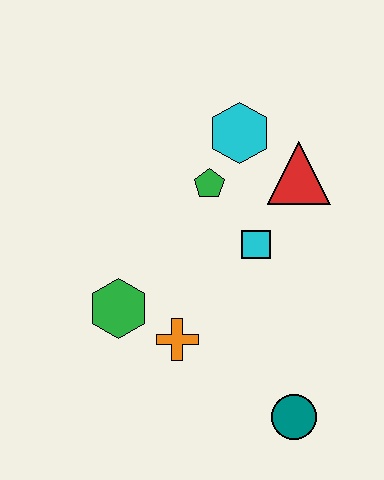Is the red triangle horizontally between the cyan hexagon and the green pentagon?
No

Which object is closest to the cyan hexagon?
The green pentagon is closest to the cyan hexagon.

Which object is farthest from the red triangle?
The teal circle is farthest from the red triangle.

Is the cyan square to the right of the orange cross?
Yes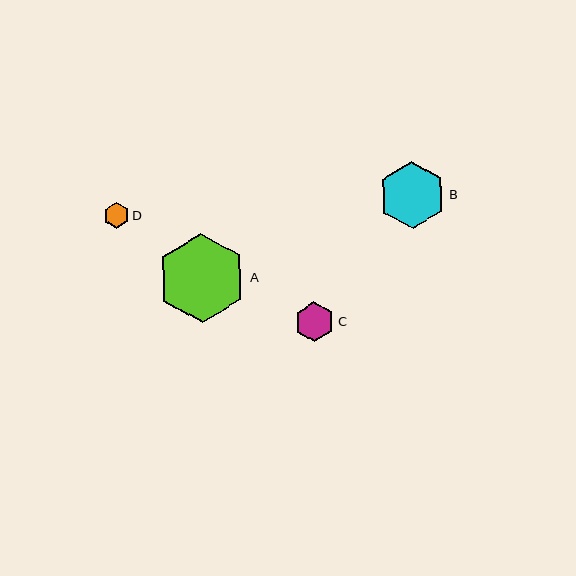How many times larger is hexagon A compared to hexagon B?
Hexagon A is approximately 1.3 times the size of hexagon B.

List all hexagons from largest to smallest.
From largest to smallest: A, B, C, D.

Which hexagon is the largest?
Hexagon A is the largest with a size of approximately 89 pixels.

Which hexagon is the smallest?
Hexagon D is the smallest with a size of approximately 26 pixels.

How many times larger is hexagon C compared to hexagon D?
Hexagon C is approximately 1.5 times the size of hexagon D.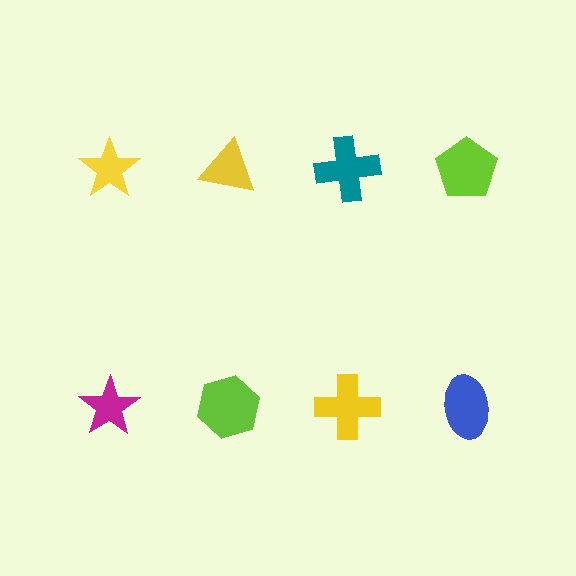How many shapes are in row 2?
4 shapes.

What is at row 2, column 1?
A magenta star.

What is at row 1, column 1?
A yellow star.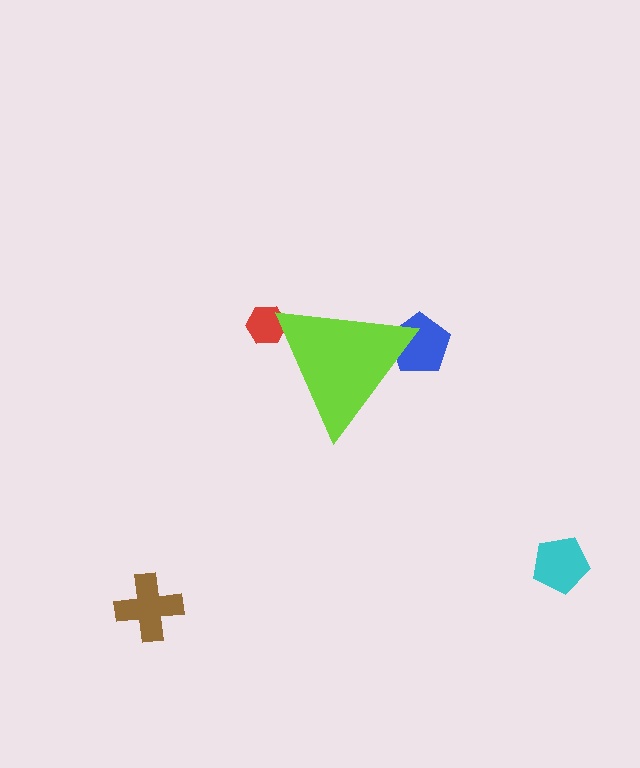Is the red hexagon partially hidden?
Yes, the red hexagon is partially hidden behind the lime triangle.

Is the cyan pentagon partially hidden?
No, the cyan pentagon is fully visible.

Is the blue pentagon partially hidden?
Yes, the blue pentagon is partially hidden behind the lime triangle.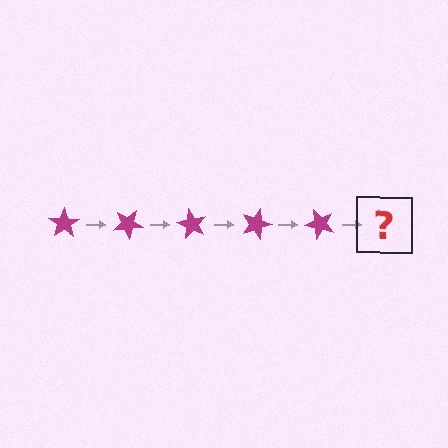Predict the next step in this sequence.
The next step is a magenta star rotated 150 degrees.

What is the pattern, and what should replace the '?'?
The pattern is that the star rotates 30 degrees each step. The '?' should be a magenta star rotated 150 degrees.